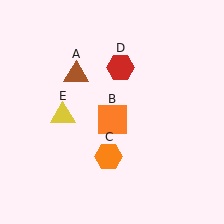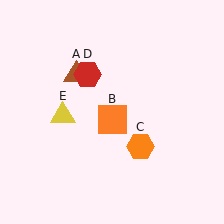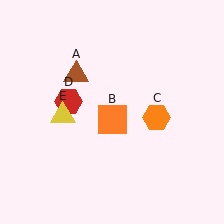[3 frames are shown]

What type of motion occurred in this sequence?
The orange hexagon (object C), red hexagon (object D) rotated counterclockwise around the center of the scene.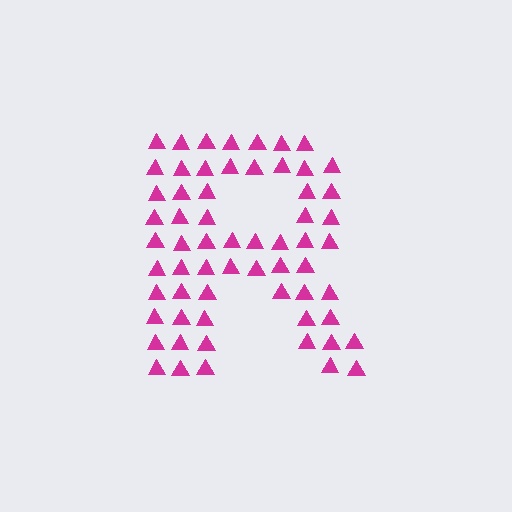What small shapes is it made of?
It is made of small triangles.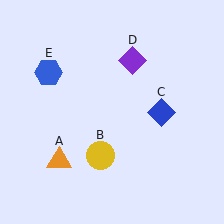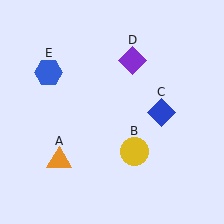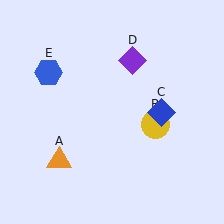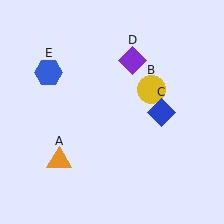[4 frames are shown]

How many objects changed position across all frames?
1 object changed position: yellow circle (object B).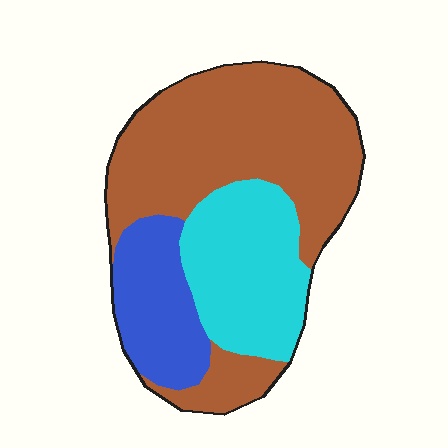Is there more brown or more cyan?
Brown.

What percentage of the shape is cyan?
Cyan takes up about one quarter (1/4) of the shape.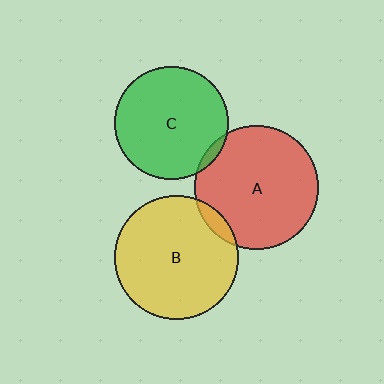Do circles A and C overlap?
Yes.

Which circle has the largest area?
Circle A (red).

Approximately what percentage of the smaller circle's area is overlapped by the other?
Approximately 5%.